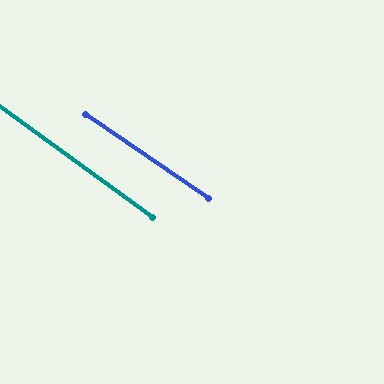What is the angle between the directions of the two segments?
Approximately 2 degrees.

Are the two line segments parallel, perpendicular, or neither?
Parallel — their directions differ by only 1.7°.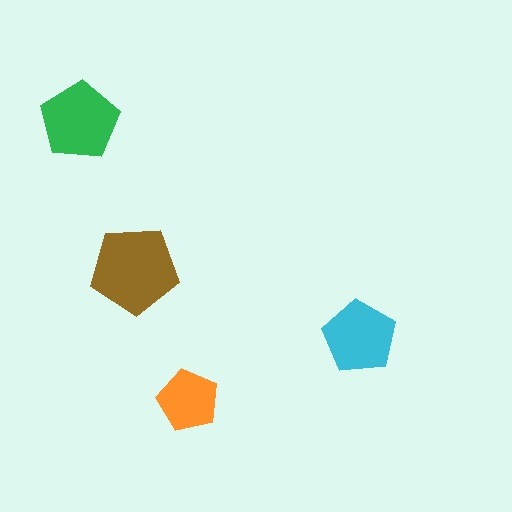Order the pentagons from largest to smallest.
the brown one, the green one, the cyan one, the orange one.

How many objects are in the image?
There are 4 objects in the image.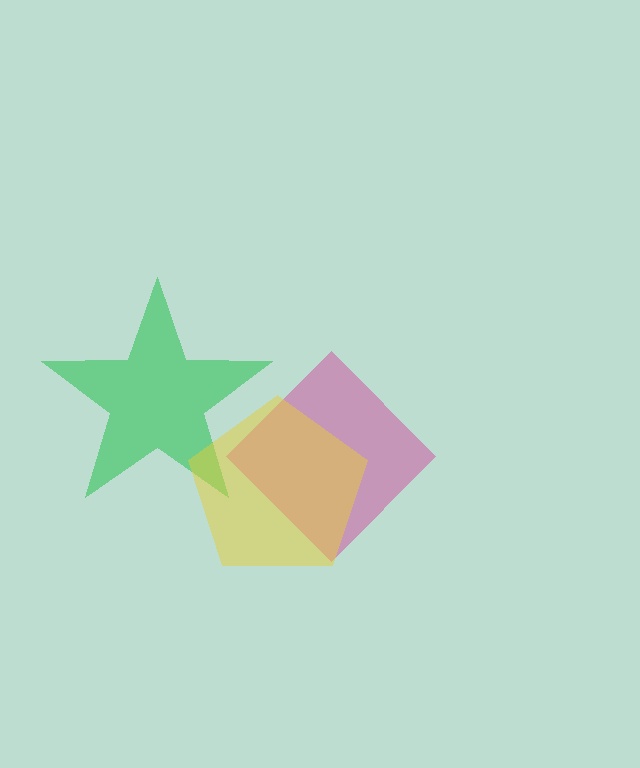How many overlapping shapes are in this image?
There are 3 overlapping shapes in the image.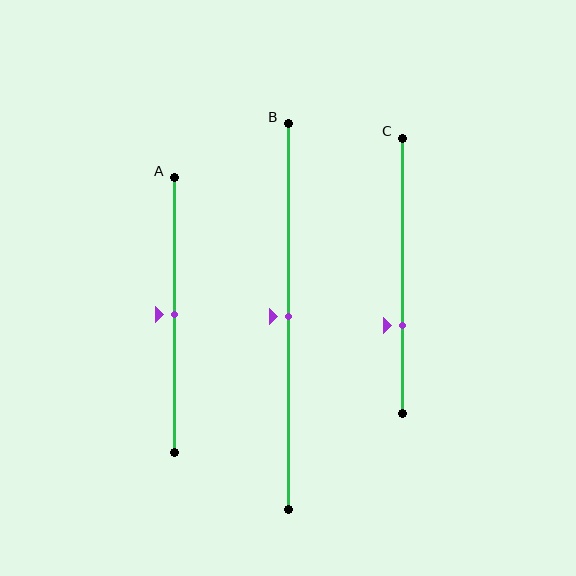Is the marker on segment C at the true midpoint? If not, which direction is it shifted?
No, the marker on segment C is shifted downward by about 18% of the segment length.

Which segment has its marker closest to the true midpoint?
Segment A has its marker closest to the true midpoint.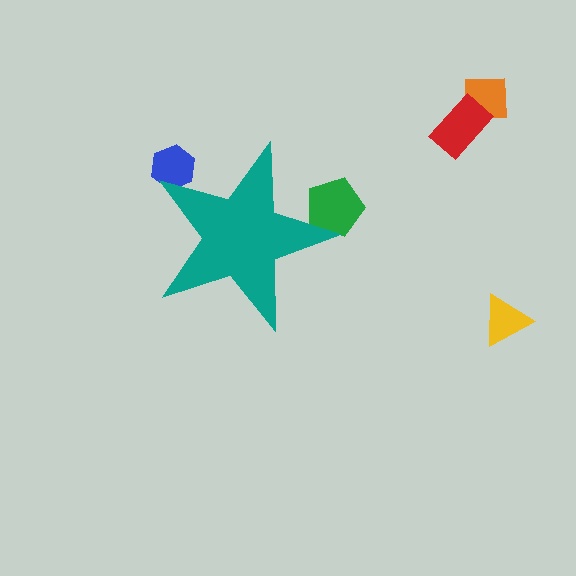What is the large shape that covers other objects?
A teal star.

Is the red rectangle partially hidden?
No, the red rectangle is fully visible.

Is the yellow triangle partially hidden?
No, the yellow triangle is fully visible.